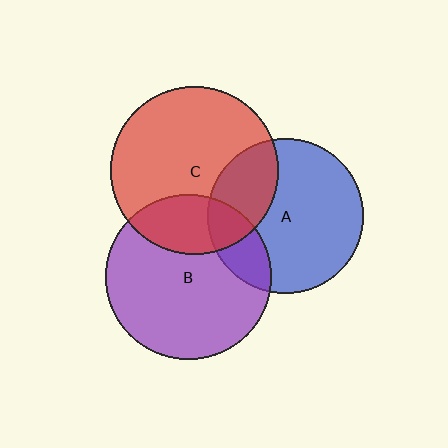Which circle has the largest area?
Circle C (red).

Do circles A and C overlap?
Yes.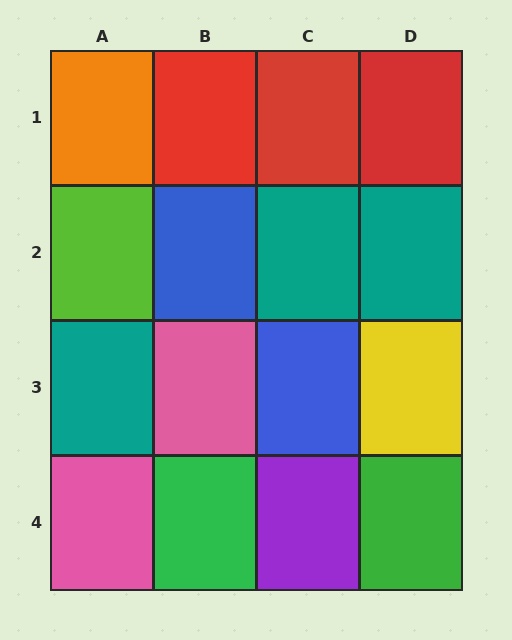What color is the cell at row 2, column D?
Teal.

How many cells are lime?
1 cell is lime.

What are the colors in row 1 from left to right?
Orange, red, red, red.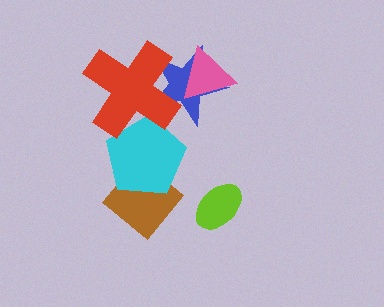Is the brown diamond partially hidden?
Yes, it is partially covered by another shape.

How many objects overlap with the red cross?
2 objects overlap with the red cross.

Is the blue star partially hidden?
Yes, it is partially covered by another shape.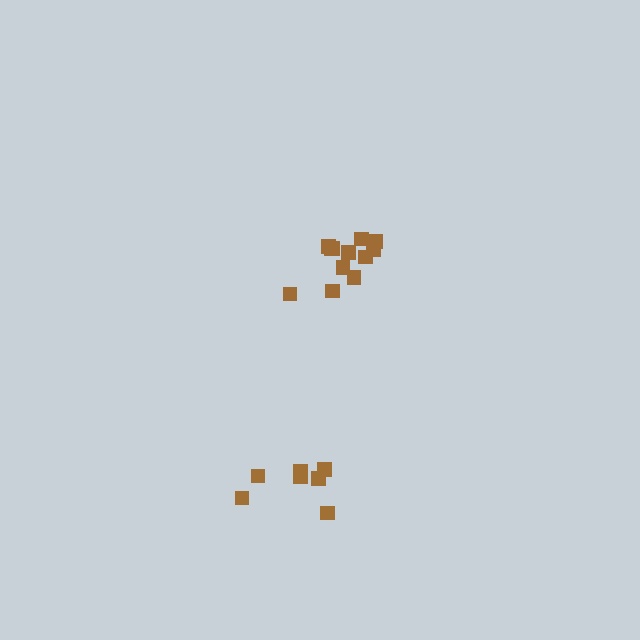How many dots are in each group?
Group 1: 12 dots, Group 2: 7 dots (19 total).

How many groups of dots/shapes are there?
There are 2 groups.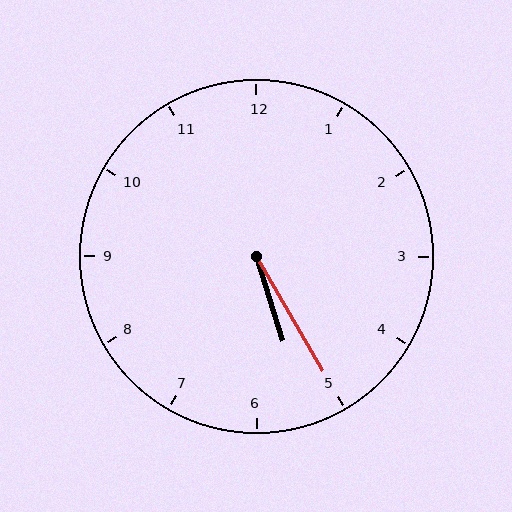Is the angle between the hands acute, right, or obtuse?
It is acute.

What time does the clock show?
5:25.